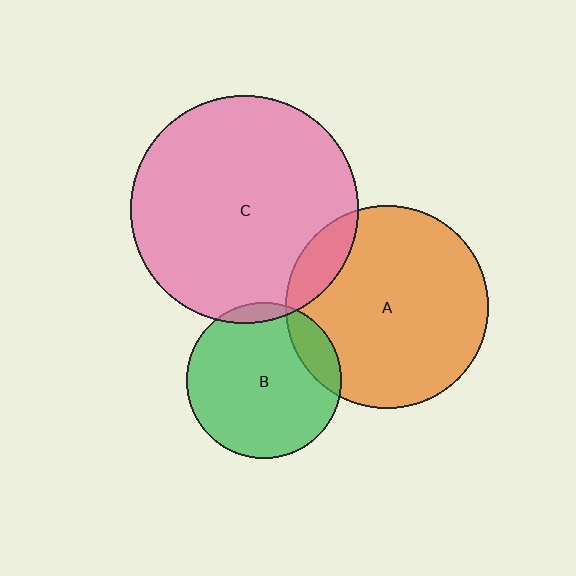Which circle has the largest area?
Circle C (pink).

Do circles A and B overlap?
Yes.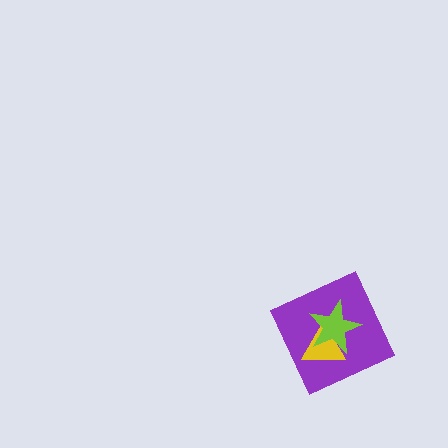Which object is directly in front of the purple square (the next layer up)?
The yellow triangle is directly in front of the purple square.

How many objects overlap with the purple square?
2 objects overlap with the purple square.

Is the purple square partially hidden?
Yes, it is partially covered by another shape.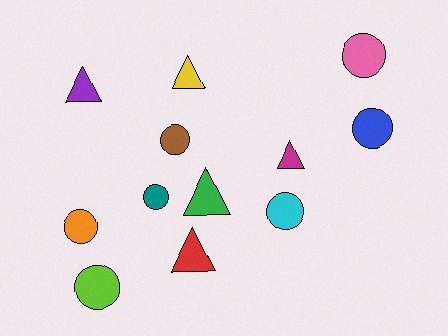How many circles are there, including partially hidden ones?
There are 7 circles.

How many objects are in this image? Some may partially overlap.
There are 12 objects.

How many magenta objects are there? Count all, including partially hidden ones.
There is 1 magenta object.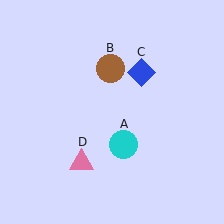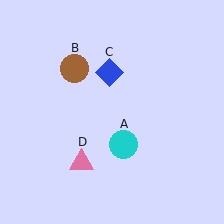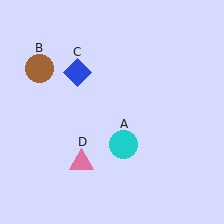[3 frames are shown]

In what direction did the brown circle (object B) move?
The brown circle (object B) moved left.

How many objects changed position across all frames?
2 objects changed position: brown circle (object B), blue diamond (object C).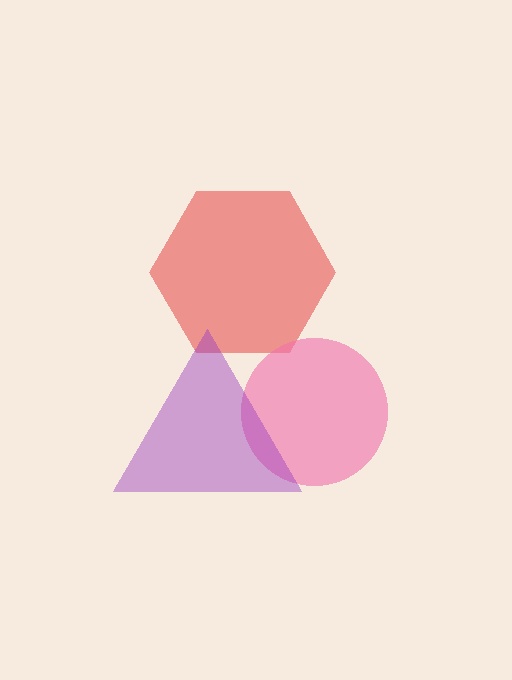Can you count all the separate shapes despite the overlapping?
Yes, there are 3 separate shapes.